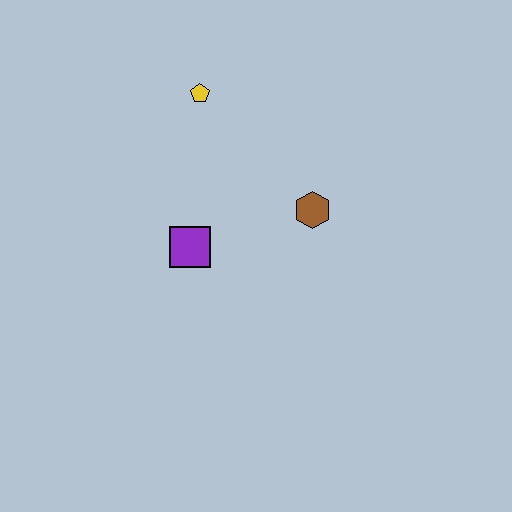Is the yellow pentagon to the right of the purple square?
Yes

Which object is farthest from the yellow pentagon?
The brown hexagon is farthest from the yellow pentagon.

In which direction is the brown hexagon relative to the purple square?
The brown hexagon is to the right of the purple square.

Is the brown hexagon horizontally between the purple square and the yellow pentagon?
No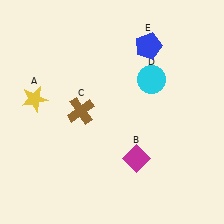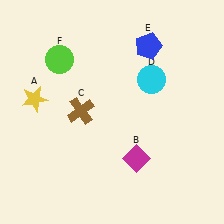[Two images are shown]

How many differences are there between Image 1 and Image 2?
There is 1 difference between the two images.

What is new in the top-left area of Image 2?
A lime circle (F) was added in the top-left area of Image 2.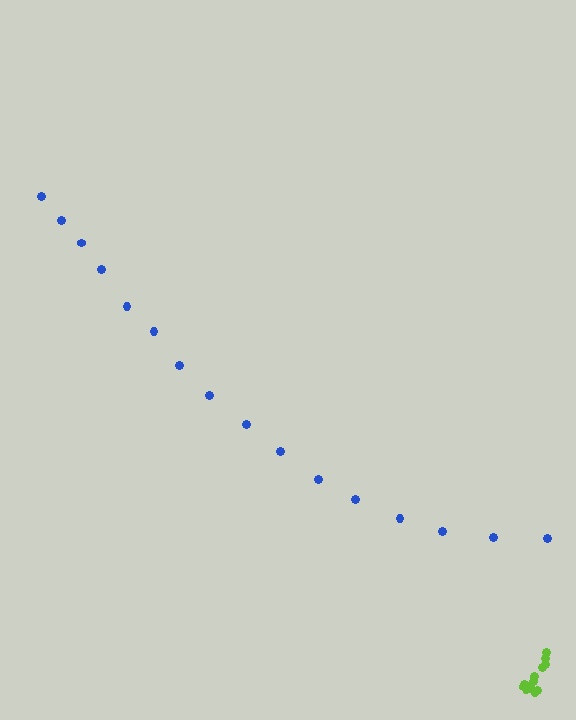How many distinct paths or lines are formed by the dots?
There are 2 distinct paths.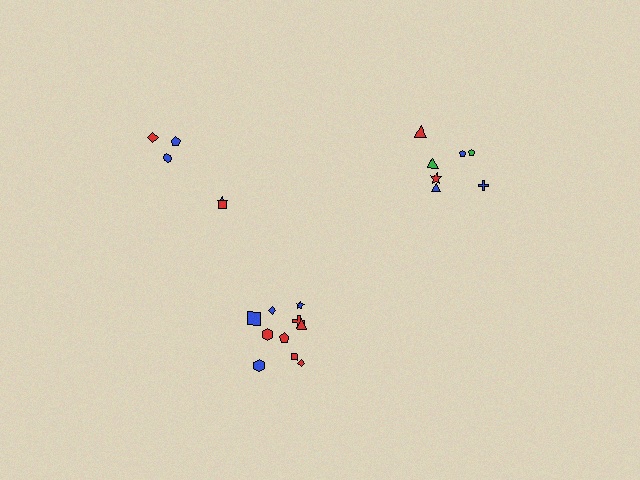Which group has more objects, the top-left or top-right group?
The top-right group.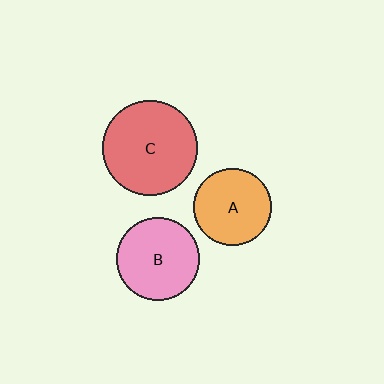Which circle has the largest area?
Circle C (red).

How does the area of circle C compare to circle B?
Approximately 1.3 times.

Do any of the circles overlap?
No, none of the circles overlap.